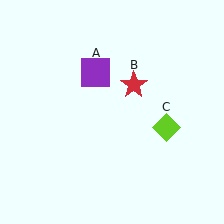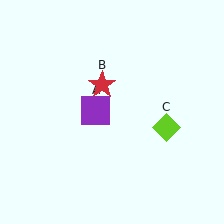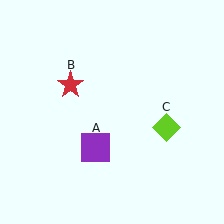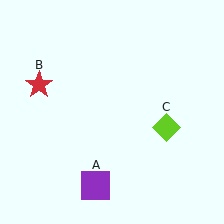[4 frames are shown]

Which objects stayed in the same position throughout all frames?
Lime diamond (object C) remained stationary.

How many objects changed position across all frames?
2 objects changed position: purple square (object A), red star (object B).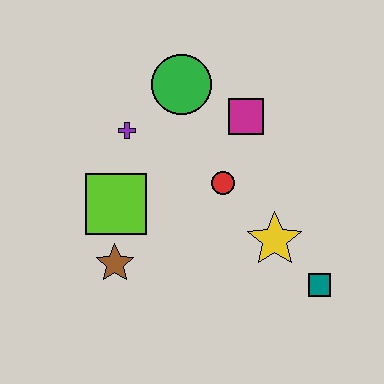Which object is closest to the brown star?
The lime square is closest to the brown star.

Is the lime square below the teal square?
No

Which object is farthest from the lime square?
The teal square is farthest from the lime square.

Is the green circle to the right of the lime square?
Yes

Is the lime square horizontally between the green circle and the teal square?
No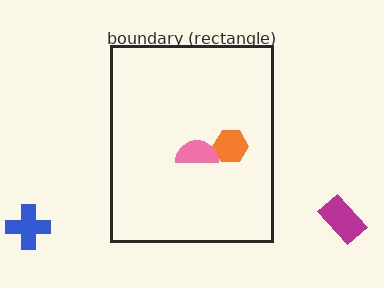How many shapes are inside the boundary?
2 inside, 2 outside.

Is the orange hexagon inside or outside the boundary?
Inside.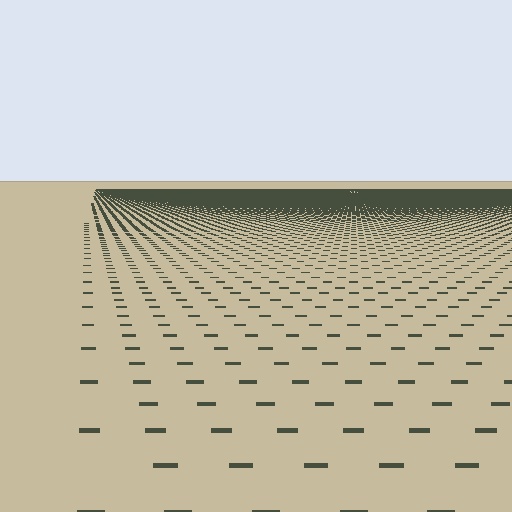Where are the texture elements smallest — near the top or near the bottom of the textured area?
Near the top.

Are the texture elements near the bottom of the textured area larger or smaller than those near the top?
Larger. Near the bottom, elements are closer to the viewer and appear at a bigger on-screen size.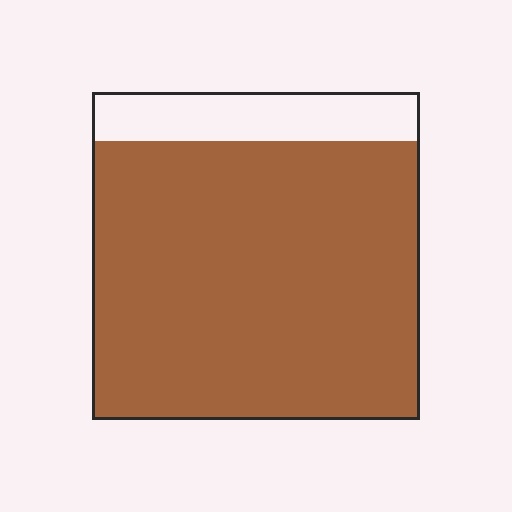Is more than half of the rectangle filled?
Yes.